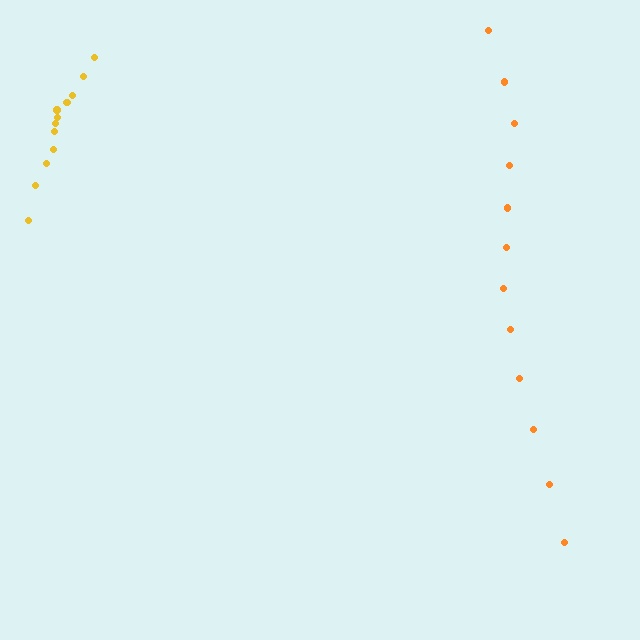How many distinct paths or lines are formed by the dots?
There are 2 distinct paths.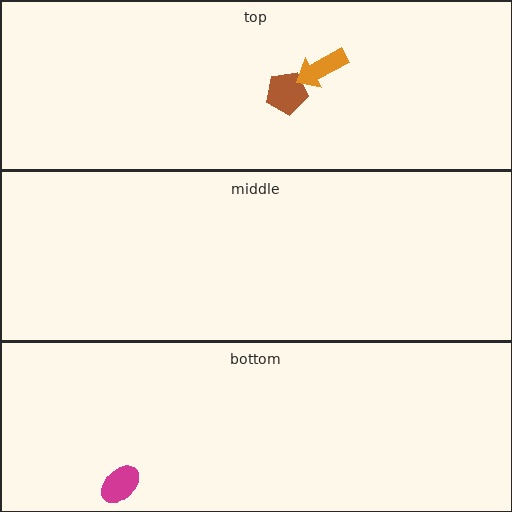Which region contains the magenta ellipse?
The bottom region.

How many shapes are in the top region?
2.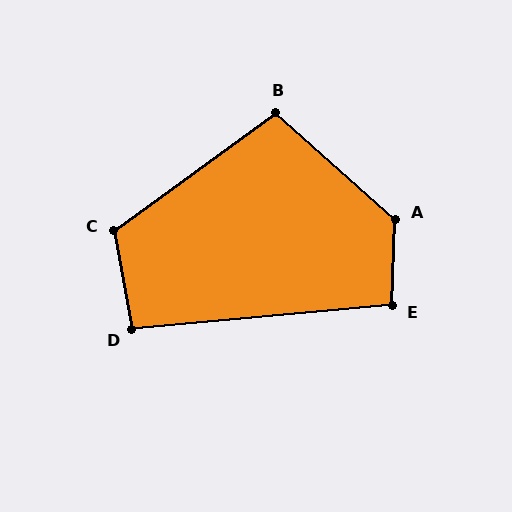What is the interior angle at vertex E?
Approximately 98 degrees (obtuse).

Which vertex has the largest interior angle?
A, at approximately 129 degrees.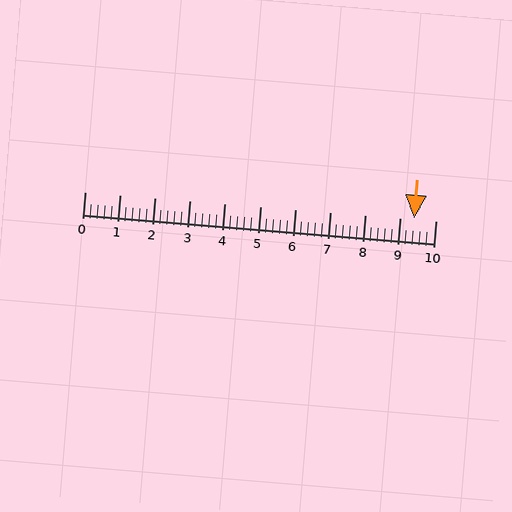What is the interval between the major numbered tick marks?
The major tick marks are spaced 1 units apart.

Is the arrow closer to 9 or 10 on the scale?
The arrow is closer to 9.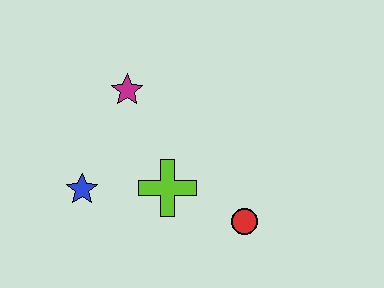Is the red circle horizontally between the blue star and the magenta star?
No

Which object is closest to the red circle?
The lime cross is closest to the red circle.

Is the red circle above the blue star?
No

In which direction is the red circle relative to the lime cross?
The red circle is to the right of the lime cross.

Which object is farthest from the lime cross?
The magenta star is farthest from the lime cross.